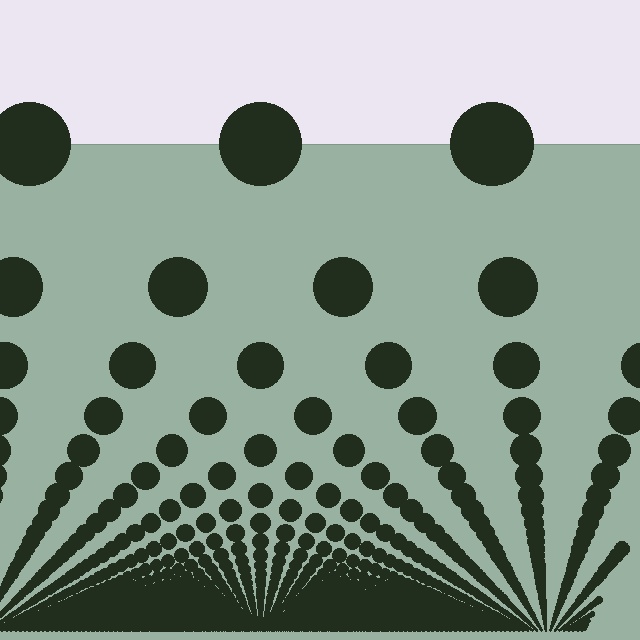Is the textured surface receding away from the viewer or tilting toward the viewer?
The surface appears to tilt toward the viewer. Texture elements get larger and sparser toward the top.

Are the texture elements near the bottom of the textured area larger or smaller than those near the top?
Smaller. The gradient is inverted — elements near the bottom are smaller and denser.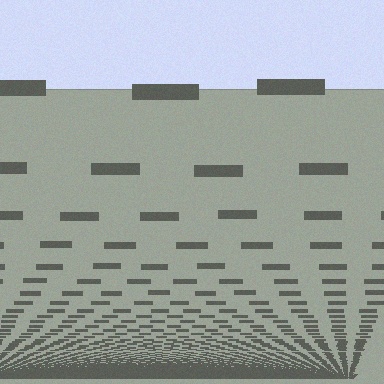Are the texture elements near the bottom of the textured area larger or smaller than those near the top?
Smaller. The gradient is inverted — elements near the bottom are smaller and denser.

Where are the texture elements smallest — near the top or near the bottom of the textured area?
Near the bottom.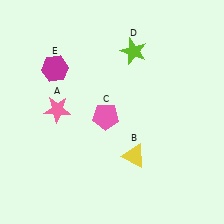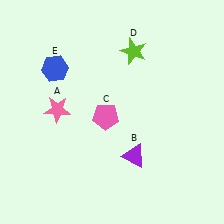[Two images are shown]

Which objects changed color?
B changed from yellow to purple. E changed from magenta to blue.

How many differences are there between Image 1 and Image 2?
There are 2 differences between the two images.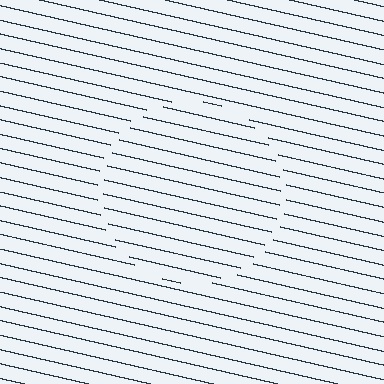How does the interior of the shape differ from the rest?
The interior of the shape contains the same grating, shifted by half a period — the contour is defined by the phase discontinuity where line-ends from the inner and outer gratings abut.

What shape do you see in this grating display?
An illusory circle. The interior of the shape contains the same grating, shifted by half a period — the contour is defined by the phase discontinuity where line-ends from the inner and outer gratings abut.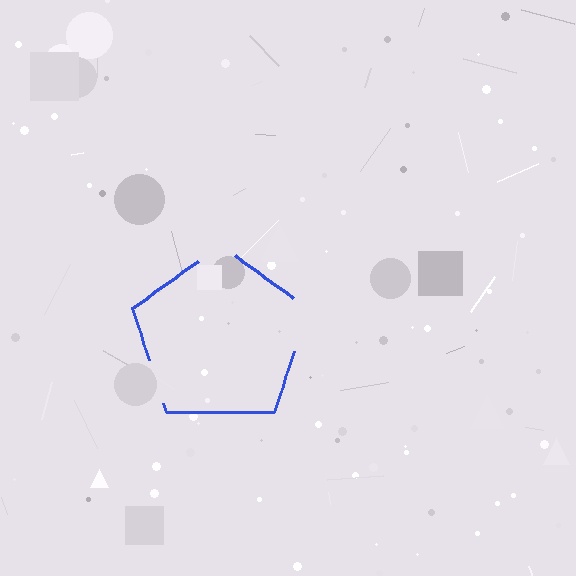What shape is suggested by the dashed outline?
The dashed outline suggests a pentagon.